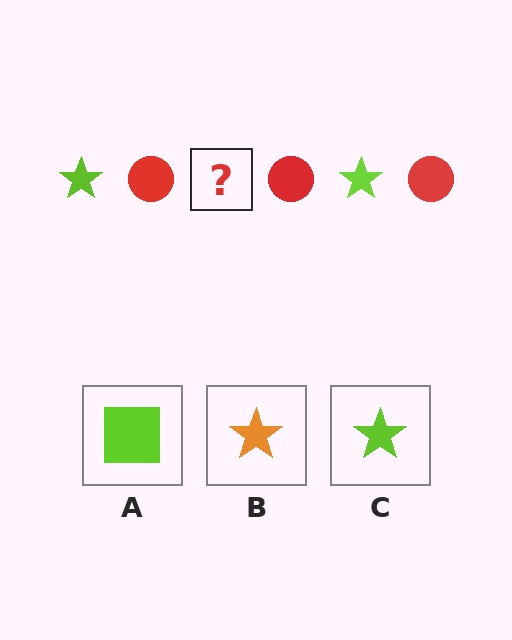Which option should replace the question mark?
Option C.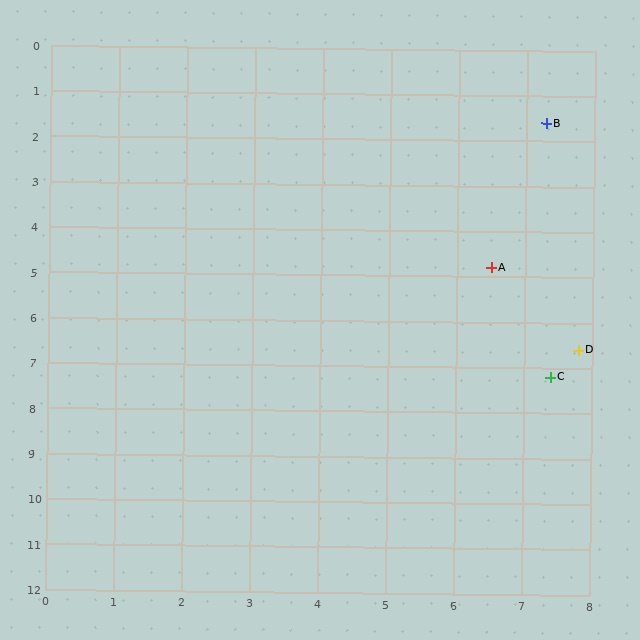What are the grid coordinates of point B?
Point B is at approximately (7.3, 1.6).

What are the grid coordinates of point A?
Point A is at approximately (6.5, 4.8).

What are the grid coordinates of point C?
Point C is at approximately (7.4, 7.2).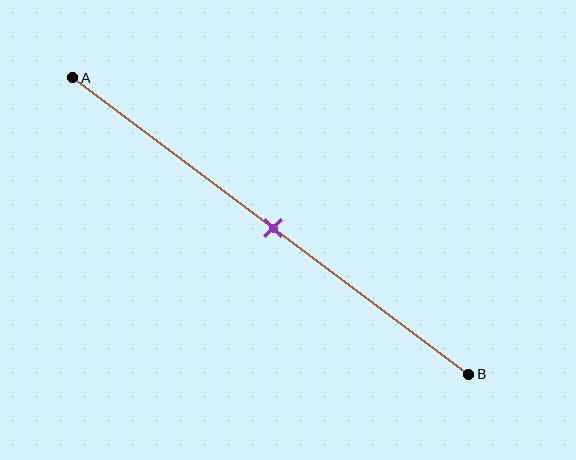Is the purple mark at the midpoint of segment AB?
Yes, the mark is approximately at the midpoint.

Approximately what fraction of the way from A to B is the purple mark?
The purple mark is approximately 50% of the way from A to B.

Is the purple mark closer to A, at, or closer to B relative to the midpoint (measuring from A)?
The purple mark is approximately at the midpoint of segment AB.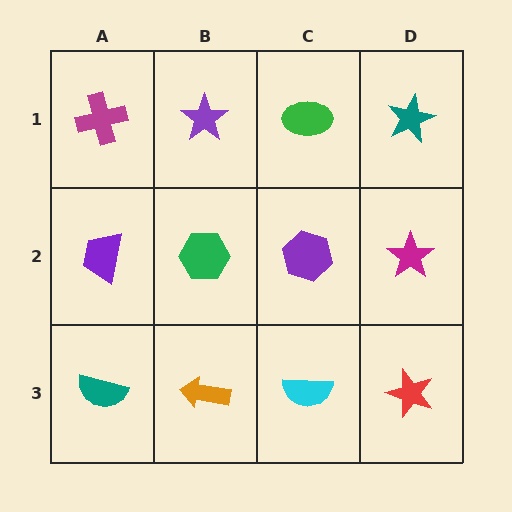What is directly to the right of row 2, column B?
A purple hexagon.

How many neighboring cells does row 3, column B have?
3.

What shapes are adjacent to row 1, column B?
A green hexagon (row 2, column B), a magenta cross (row 1, column A), a green ellipse (row 1, column C).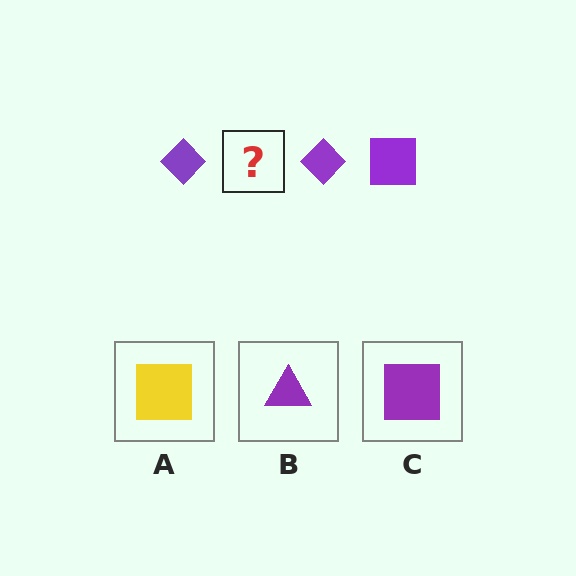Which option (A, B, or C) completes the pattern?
C.